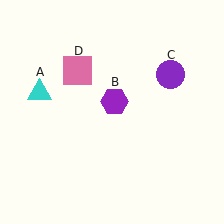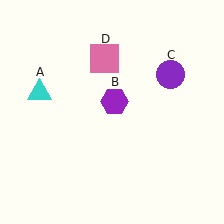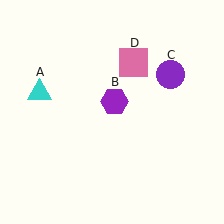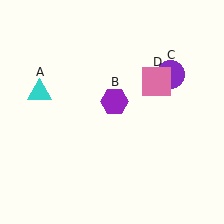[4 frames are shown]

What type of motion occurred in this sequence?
The pink square (object D) rotated clockwise around the center of the scene.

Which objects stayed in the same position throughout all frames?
Cyan triangle (object A) and purple hexagon (object B) and purple circle (object C) remained stationary.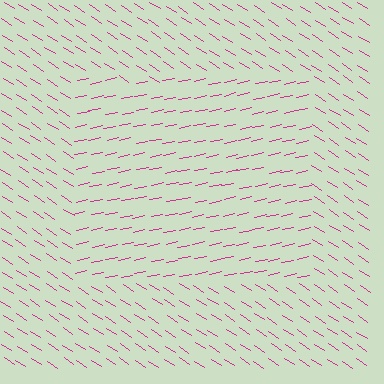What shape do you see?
I see a rectangle.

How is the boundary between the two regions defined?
The boundary is defined purely by a change in line orientation (approximately 45 degrees difference). All lines are the same color and thickness.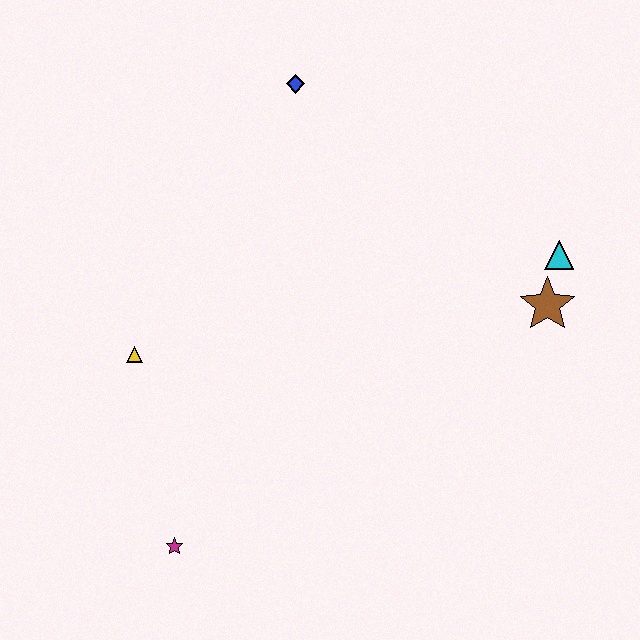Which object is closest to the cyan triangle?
The brown star is closest to the cyan triangle.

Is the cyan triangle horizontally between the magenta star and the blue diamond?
No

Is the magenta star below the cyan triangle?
Yes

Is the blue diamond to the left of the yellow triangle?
No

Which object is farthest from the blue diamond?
The magenta star is farthest from the blue diamond.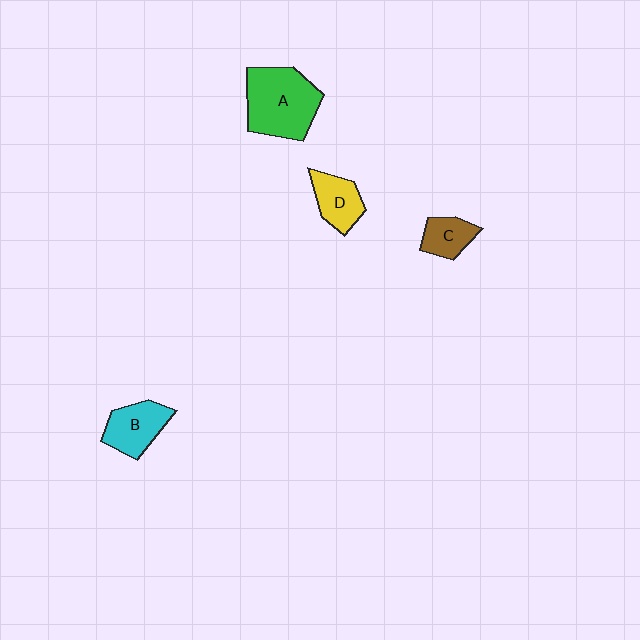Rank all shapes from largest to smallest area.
From largest to smallest: A (green), B (cyan), D (yellow), C (brown).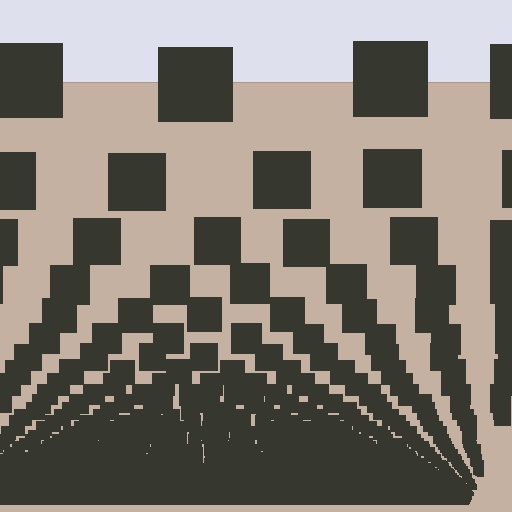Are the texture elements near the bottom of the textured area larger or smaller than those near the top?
Smaller. The gradient is inverted — elements near the bottom are smaller and denser.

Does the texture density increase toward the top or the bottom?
Density increases toward the bottom.